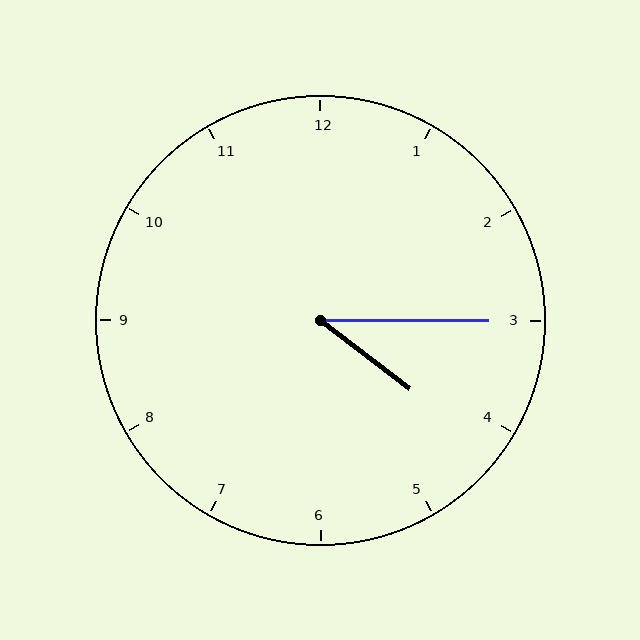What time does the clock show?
4:15.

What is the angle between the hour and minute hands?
Approximately 38 degrees.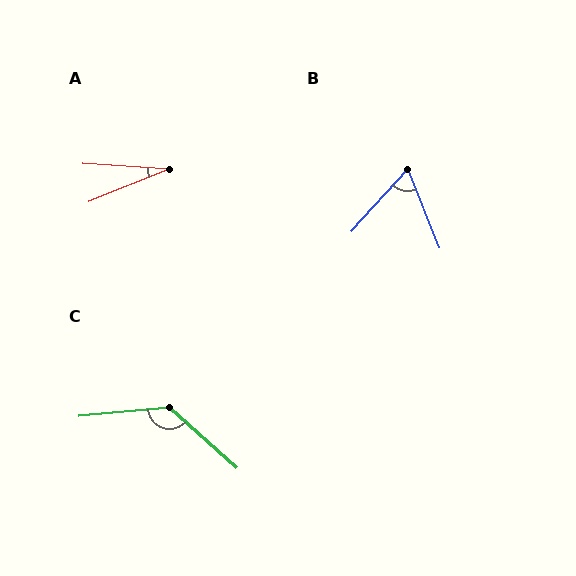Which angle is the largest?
C, at approximately 133 degrees.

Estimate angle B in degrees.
Approximately 64 degrees.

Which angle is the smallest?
A, at approximately 25 degrees.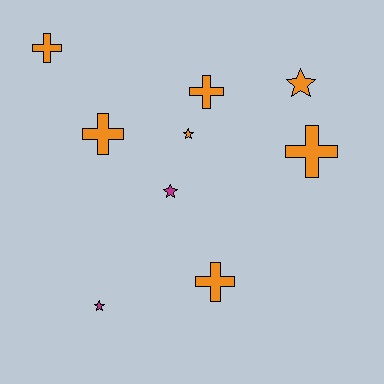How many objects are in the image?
There are 9 objects.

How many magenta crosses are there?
There are no magenta crosses.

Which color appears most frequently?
Orange, with 7 objects.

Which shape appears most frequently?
Cross, with 5 objects.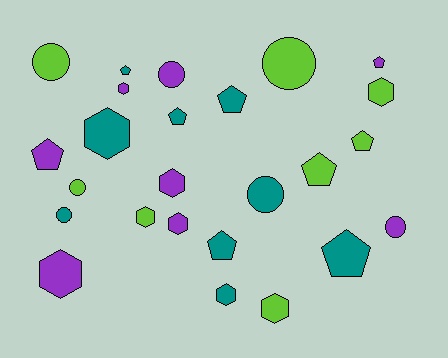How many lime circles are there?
There are 3 lime circles.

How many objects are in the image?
There are 25 objects.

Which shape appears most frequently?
Hexagon, with 9 objects.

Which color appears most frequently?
Teal, with 9 objects.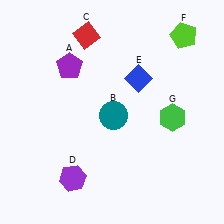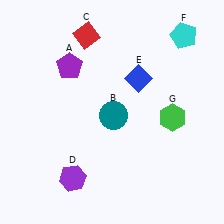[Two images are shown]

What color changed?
The pentagon (F) changed from lime in Image 1 to cyan in Image 2.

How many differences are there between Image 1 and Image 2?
There is 1 difference between the two images.